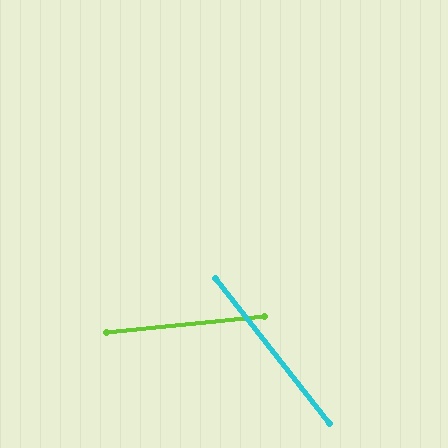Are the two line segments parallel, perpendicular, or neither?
Neither parallel nor perpendicular — they differ by about 57°.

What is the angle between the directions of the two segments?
Approximately 57 degrees.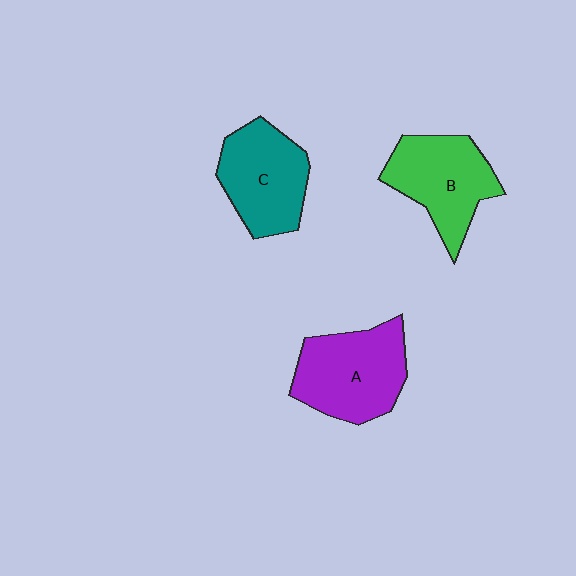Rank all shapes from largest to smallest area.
From largest to smallest: A (purple), B (green), C (teal).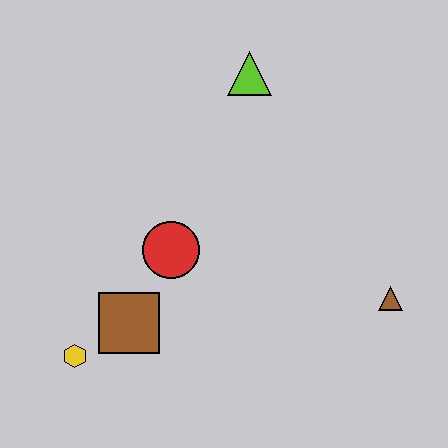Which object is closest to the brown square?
The yellow hexagon is closest to the brown square.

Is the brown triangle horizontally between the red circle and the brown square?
No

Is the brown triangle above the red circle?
No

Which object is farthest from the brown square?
The lime triangle is farthest from the brown square.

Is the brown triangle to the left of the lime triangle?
No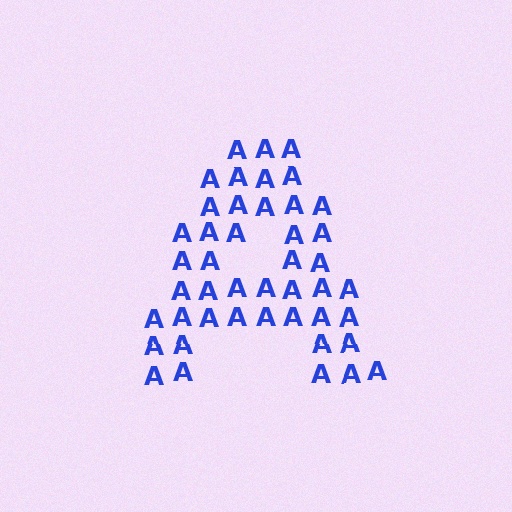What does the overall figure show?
The overall figure shows the letter A.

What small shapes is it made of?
It is made of small letter A's.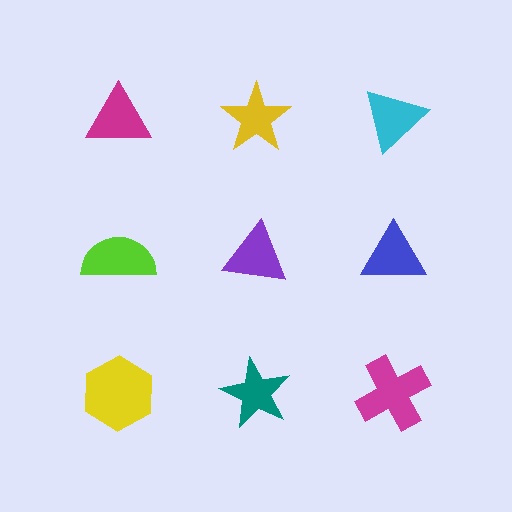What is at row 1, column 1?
A magenta triangle.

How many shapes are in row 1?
3 shapes.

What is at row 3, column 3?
A magenta cross.